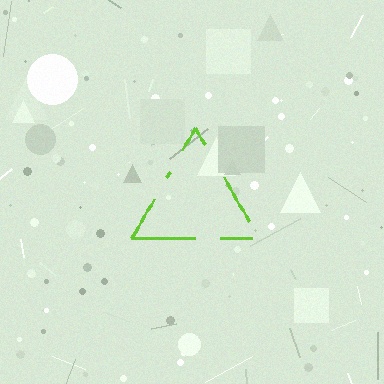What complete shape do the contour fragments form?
The contour fragments form a triangle.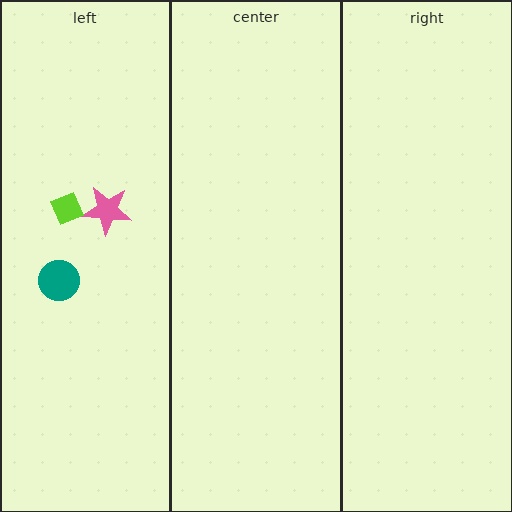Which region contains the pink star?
The left region.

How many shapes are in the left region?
3.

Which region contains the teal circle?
The left region.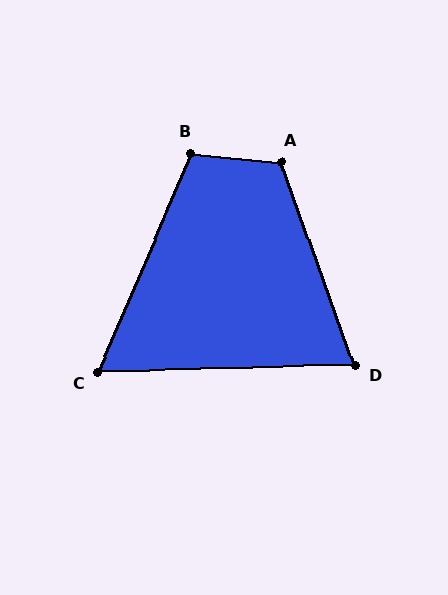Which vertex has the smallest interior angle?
C, at approximately 65 degrees.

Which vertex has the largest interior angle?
A, at approximately 115 degrees.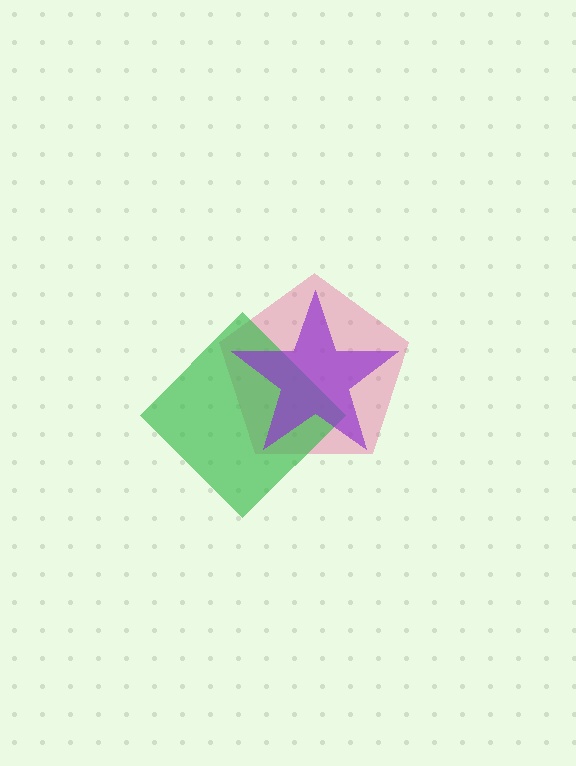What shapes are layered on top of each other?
The layered shapes are: a pink pentagon, a green diamond, a purple star.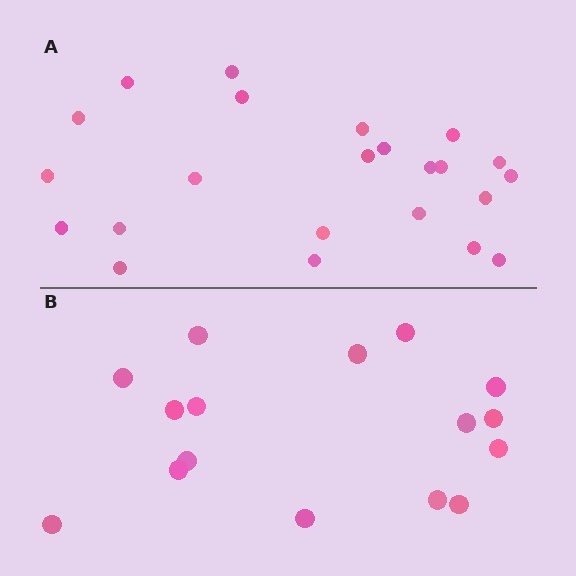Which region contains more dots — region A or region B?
Region A (the top region) has more dots.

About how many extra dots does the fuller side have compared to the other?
Region A has roughly 8 or so more dots than region B.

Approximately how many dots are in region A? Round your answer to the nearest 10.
About 20 dots. (The exact count is 23, which rounds to 20.)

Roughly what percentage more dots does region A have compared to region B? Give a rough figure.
About 45% more.